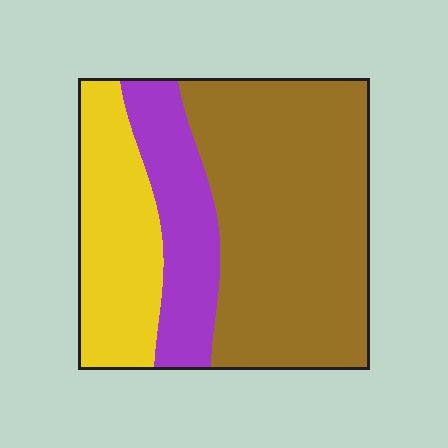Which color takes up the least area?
Purple, at roughly 20%.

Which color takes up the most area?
Brown, at roughly 55%.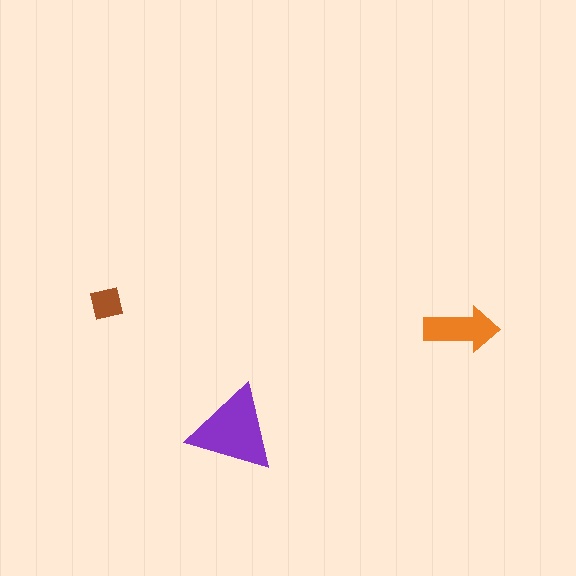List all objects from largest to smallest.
The purple triangle, the orange arrow, the brown square.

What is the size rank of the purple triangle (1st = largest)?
1st.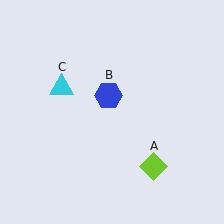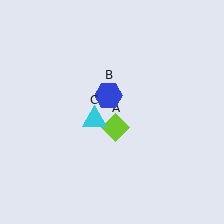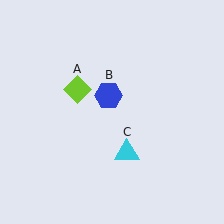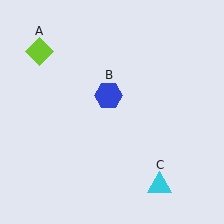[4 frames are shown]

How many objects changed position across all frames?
2 objects changed position: lime diamond (object A), cyan triangle (object C).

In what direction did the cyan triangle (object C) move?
The cyan triangle (object C) moved down and to the right.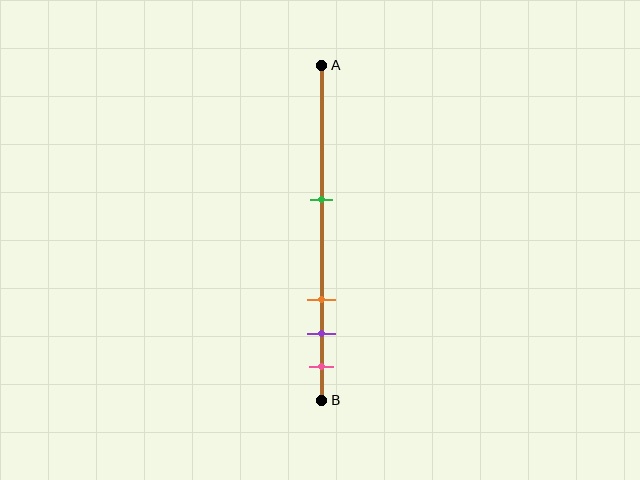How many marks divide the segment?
There are 4 marks dividing the segment.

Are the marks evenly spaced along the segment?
No, the marks are not evenly spaced.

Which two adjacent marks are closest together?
The purple and pink marks are the closest adjacent pair.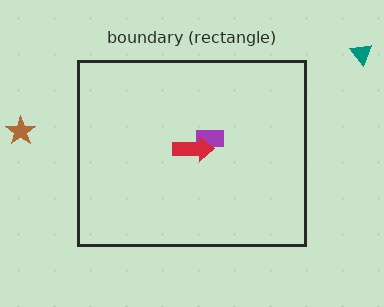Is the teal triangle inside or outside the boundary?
Outside.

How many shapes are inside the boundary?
2 inside, 2 outside.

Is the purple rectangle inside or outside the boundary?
Inside.